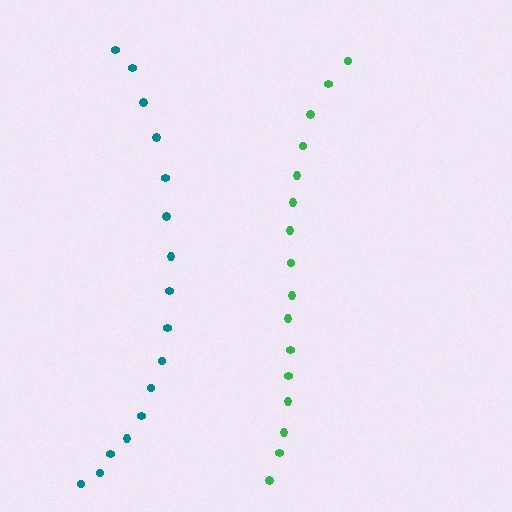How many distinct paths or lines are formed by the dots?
There are 2 distinct paths.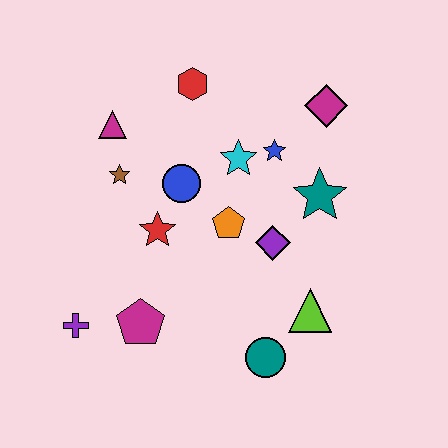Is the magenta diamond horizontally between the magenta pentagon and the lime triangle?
No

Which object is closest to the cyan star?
The blue star is closest to the cyan star.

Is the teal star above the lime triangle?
Yes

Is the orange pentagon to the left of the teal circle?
Yes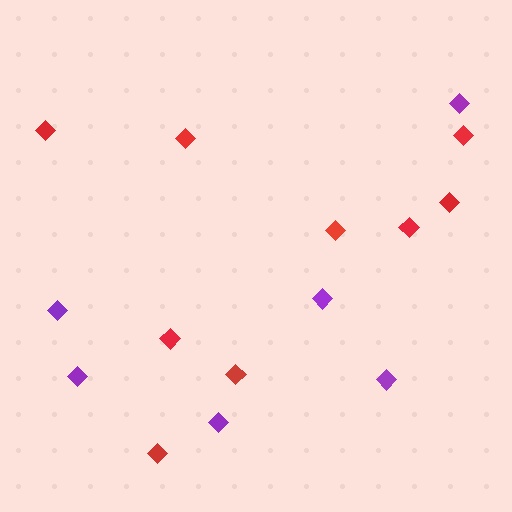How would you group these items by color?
There are 2 groups: one group of red diamonds (9) and one group of purple diamonds (6).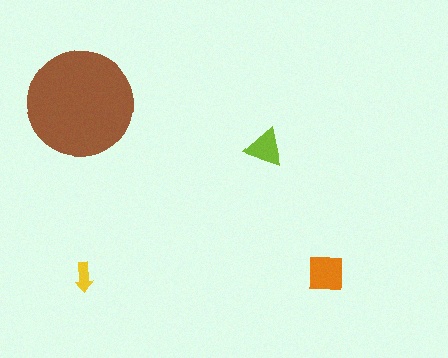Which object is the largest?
The brown circle.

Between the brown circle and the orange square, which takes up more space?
The brown circle.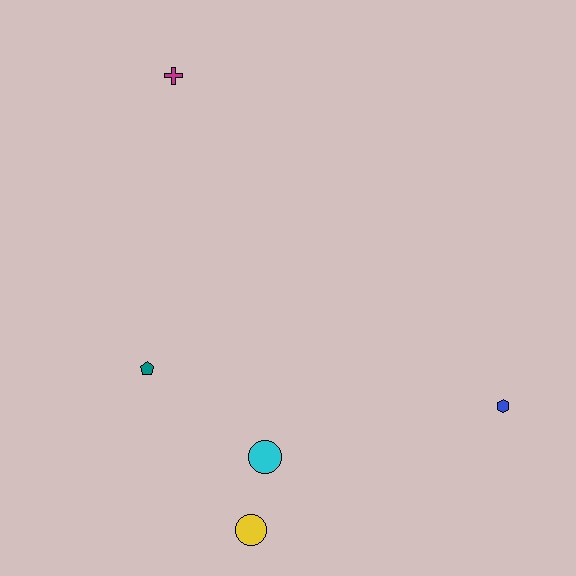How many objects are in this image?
There are 5 objects.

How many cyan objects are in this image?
There is 1 cyan object.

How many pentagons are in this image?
There is 1 pentagon.